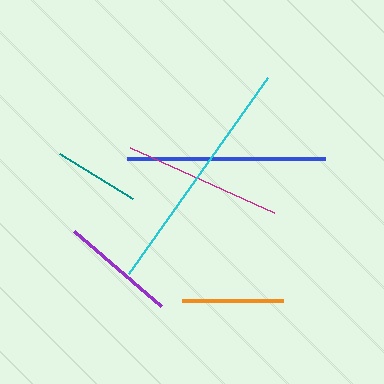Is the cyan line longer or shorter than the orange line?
The cyan line is longer than the orange line.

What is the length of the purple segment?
The purple segment is approximately 115 pixels long.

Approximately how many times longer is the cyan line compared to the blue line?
The cyan line is approximately 1.2 times the length of the blue line.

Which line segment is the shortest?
The teal line is the shortest at approximately 85 pixels.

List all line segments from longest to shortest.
From longest to shortest: cyan, blue, magenta, purple, orange, teal.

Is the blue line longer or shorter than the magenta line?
The blue line is longer than the magenta line.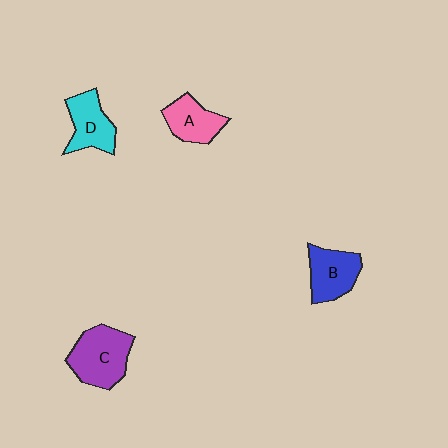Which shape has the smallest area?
Shape A (pink).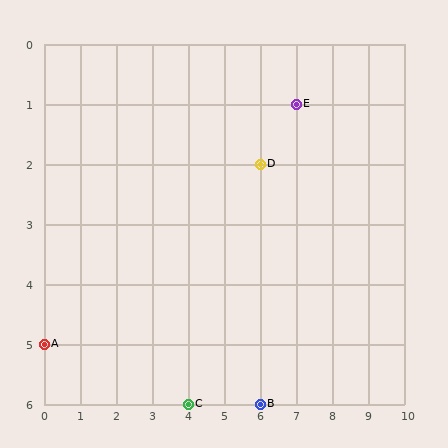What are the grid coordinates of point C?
Point C is at grid coordinates (4, 6).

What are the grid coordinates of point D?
Point D is at grid coordinates (6, 2).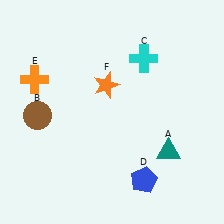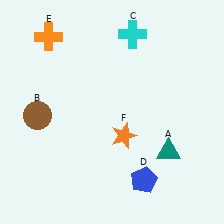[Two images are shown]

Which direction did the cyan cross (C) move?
The cyan cross (C) moved up.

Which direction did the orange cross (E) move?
The orange cross (E) moved up.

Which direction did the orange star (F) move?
The orange star (F) moved down.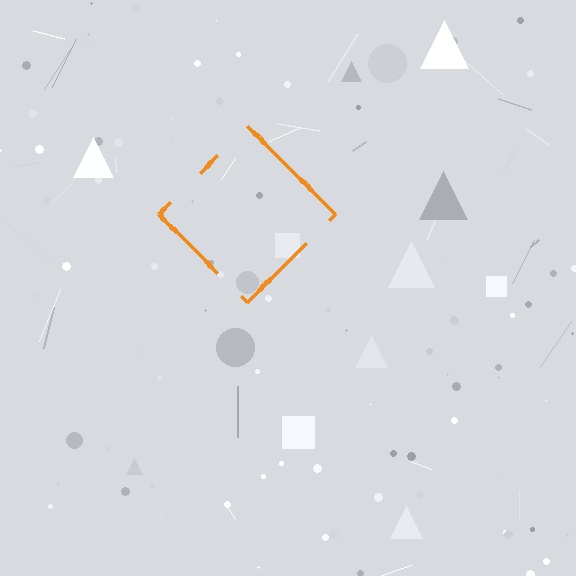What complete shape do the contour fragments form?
The contour fragments form a diamond.